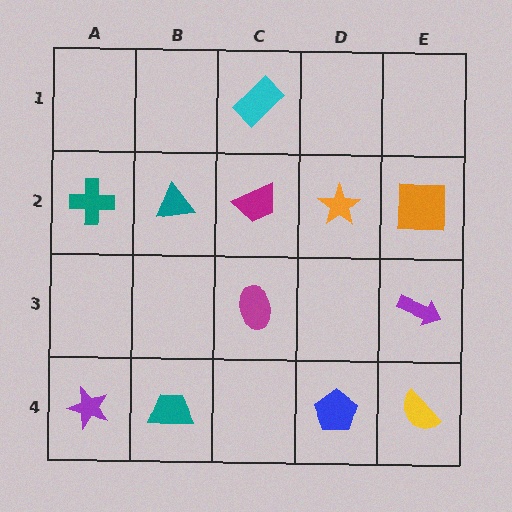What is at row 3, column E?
A purple arrow.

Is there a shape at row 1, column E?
No, that cell is empty.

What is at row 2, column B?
A teal triangle.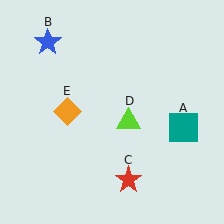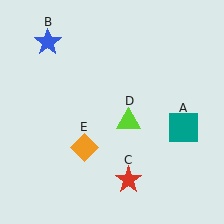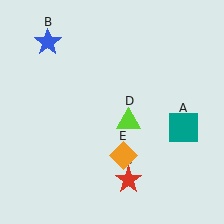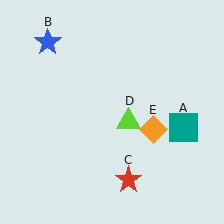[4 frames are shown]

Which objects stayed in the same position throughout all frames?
Teal square (object A) and blue star (object B) and red star (object C) and lime triangle (object D) remained stationary.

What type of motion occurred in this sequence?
The orange diamond (object E) rotated counterclockwise around the center of the scene.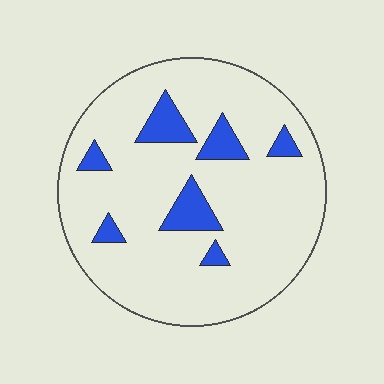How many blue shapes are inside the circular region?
7.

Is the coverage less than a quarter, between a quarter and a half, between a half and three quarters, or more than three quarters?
Less than a quarter.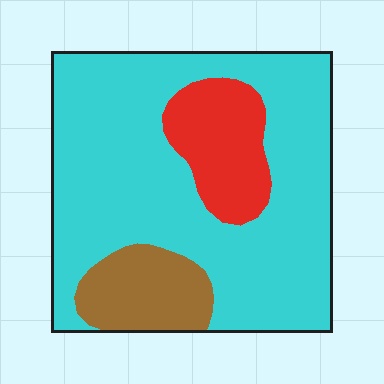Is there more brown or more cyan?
Cyan.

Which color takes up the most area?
Cyan, at roughly 75%.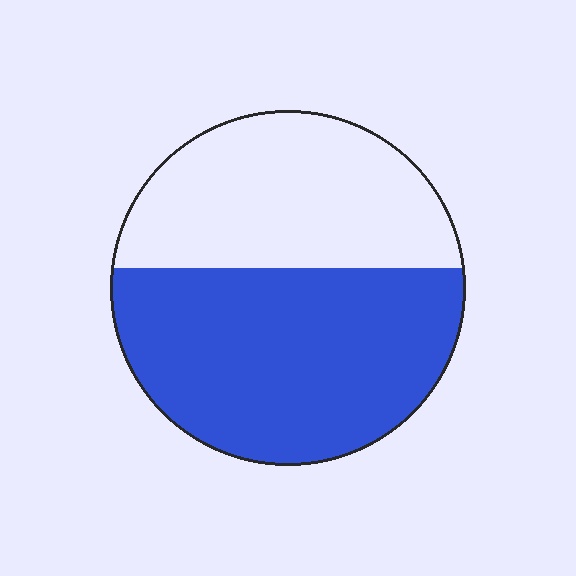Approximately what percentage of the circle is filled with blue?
Approximately 55%.